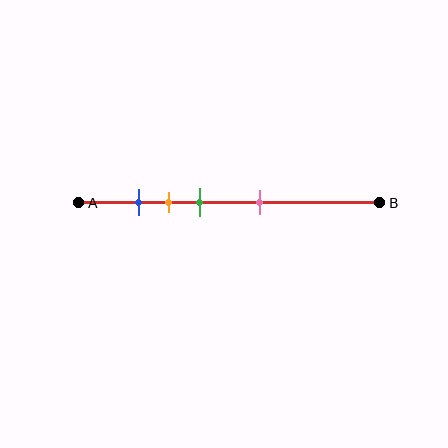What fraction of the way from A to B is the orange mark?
The orange mark is approximately 30% (0.3) of the way from A to B.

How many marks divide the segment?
There are 4 marks dividing the segment.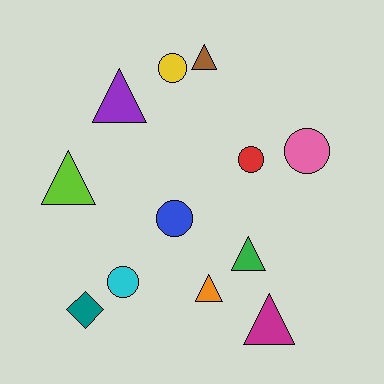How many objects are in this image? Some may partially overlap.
There are 12 objects.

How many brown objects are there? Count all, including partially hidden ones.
There is 1 brown object.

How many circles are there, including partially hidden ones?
There are 5 circles.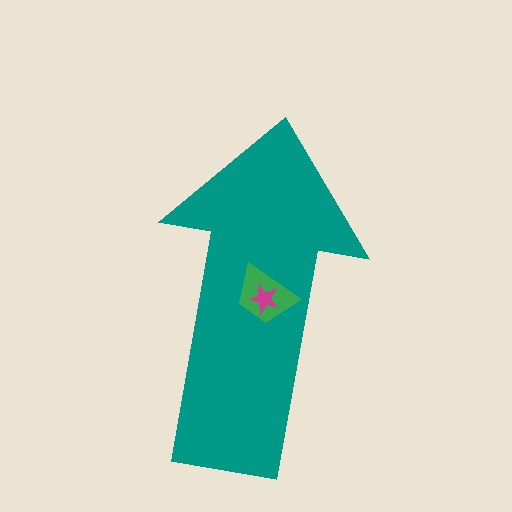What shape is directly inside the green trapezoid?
The magenta star.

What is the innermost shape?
The magenta star.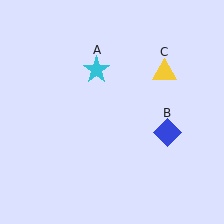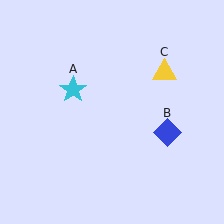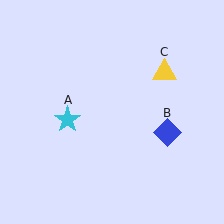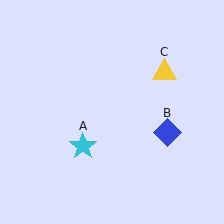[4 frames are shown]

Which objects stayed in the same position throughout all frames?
Blue diamond (object B) and yellow triangle (object C) remained stationary.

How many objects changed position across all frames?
1 object changed position: cyan star (object A).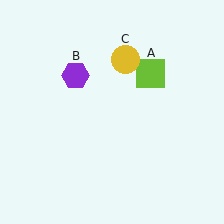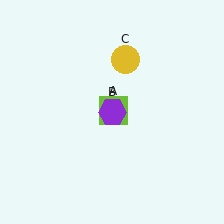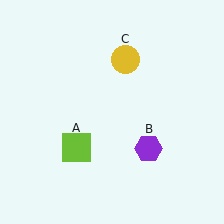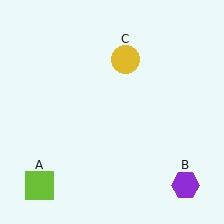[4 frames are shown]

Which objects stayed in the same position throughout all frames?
Yellow circle (object C) remained stationary.